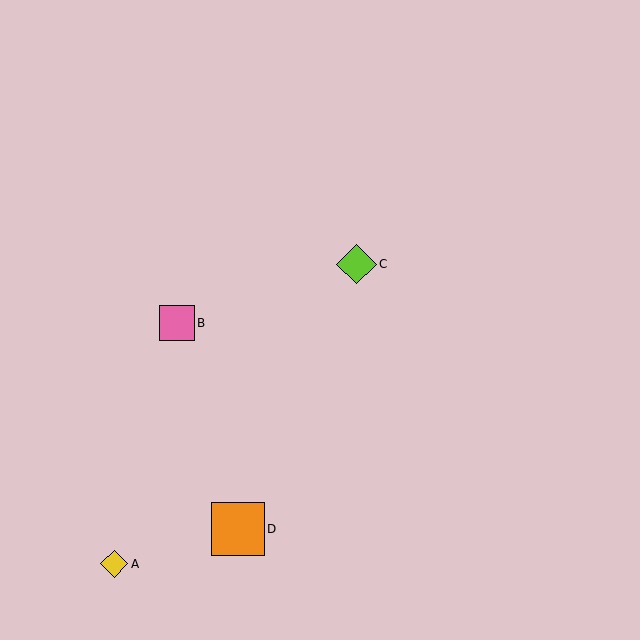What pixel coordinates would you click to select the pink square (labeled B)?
Click at (177, 323) to select the pink square B.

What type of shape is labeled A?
Shape A is a yellow diamond.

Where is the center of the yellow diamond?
The center of the yellow diamond is at (114, 564).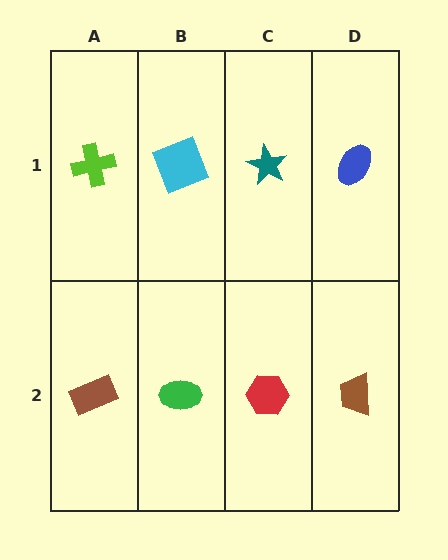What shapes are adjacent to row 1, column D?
A brown trapezoid (row 2, column D), a teal star (row 1, column C).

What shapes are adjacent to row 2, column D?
A blue ellipse (row 1, column D), a red hexagon (row 2, column C).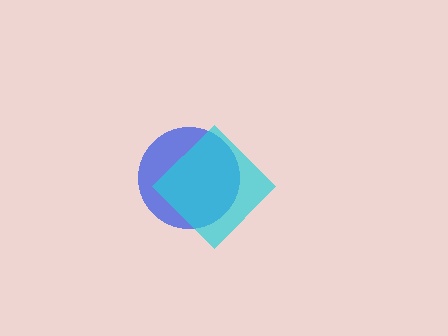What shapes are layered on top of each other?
The layered shapes are: a blue circle, a cyan diamond.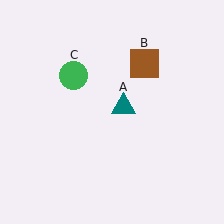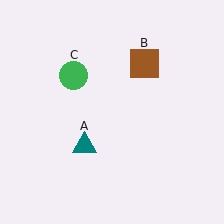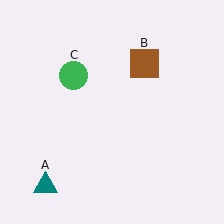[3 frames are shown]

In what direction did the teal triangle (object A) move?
The teal triangle (object A) moved down and to the left.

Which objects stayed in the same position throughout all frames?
Brown square (object B) and green circle (object C) remained stationary.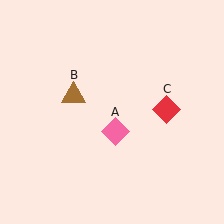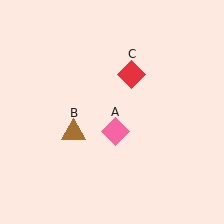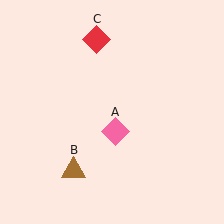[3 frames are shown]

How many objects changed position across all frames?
2 objects changed position: brown triangle (object B), red diamond (object C).